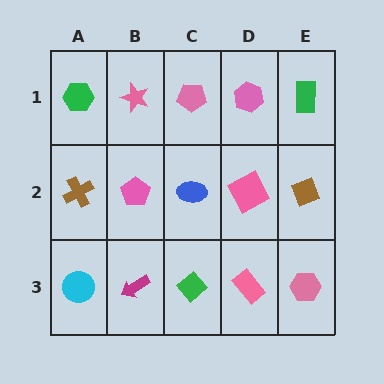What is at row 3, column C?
A green diamond.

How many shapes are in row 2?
5 shapes.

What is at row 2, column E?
A brown diamond.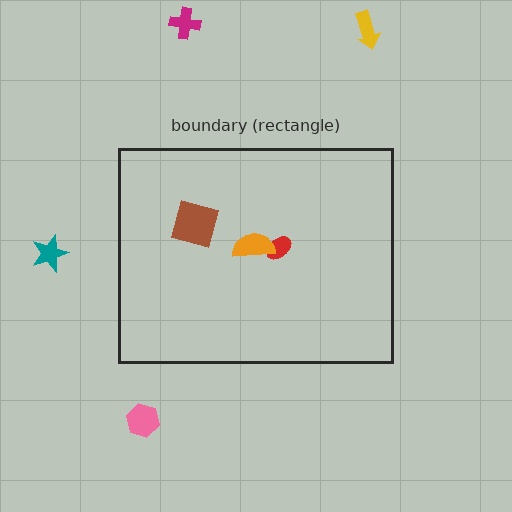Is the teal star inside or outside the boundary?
Outside.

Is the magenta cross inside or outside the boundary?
Outside.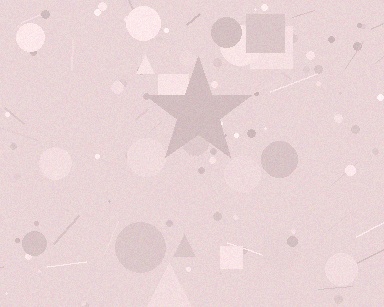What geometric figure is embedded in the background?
A star is embedded in the background.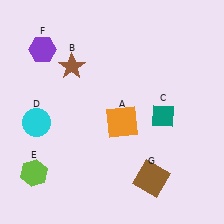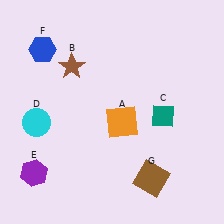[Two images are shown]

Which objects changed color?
E changed from lime to purple. F changed from purple to blue.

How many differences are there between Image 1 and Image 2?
There are 2 differences between the two images.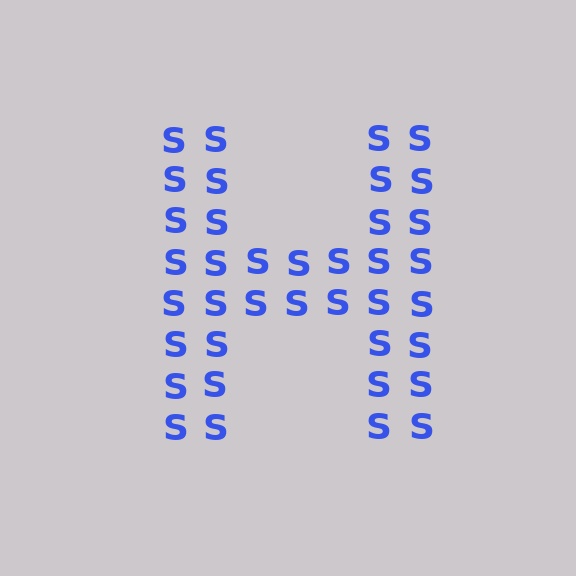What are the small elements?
The small elements are letter S's.